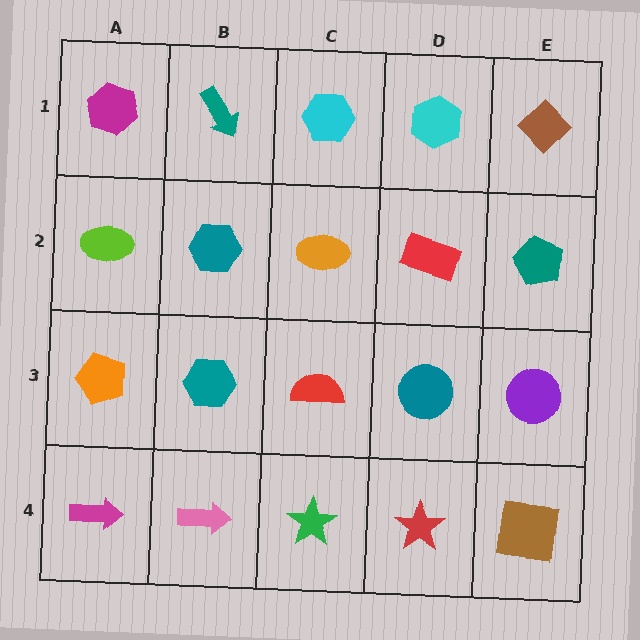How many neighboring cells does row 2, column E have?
3.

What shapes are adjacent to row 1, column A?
A lime ellipse (row 2, column A), a teal arrow (row 1, column B).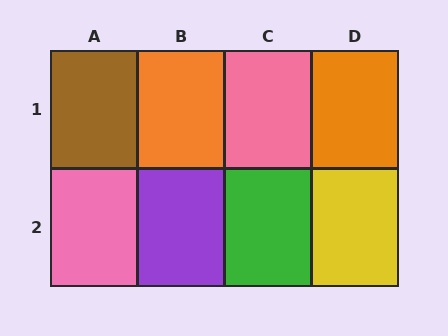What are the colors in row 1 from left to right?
Brown, orange, pink, orange.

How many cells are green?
1 cell is green.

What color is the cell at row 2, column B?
Purple.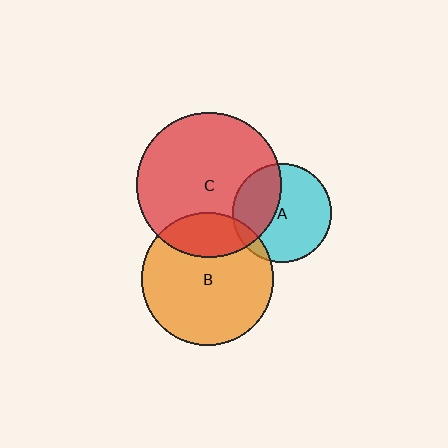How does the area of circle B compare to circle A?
Approximately 1.8 times.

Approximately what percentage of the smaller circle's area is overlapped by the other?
Approximately 35%.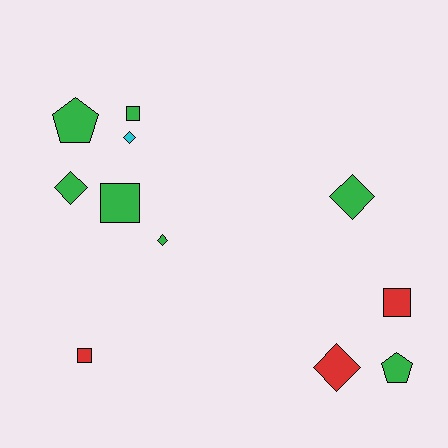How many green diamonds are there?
There are 3 green diamonds.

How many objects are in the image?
There are 11 objects.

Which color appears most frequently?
Green, with 7 objects.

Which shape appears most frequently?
Diamond, with 5 objects.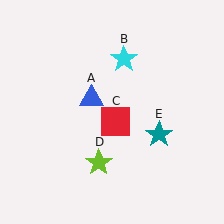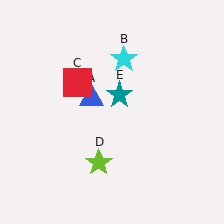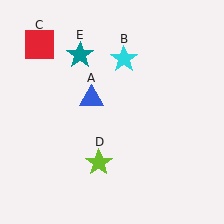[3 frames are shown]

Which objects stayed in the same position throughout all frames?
Blue triangle (object A) and cyan star (object B) and lime star (object D) remained stationary.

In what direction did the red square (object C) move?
The red square (object C) moved up and to the left.